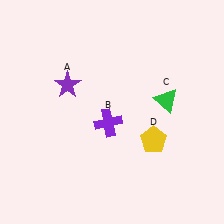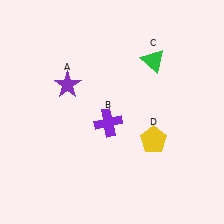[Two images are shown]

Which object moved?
The green triangle (C) moved up.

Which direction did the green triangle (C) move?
The green triangle (C) moved up.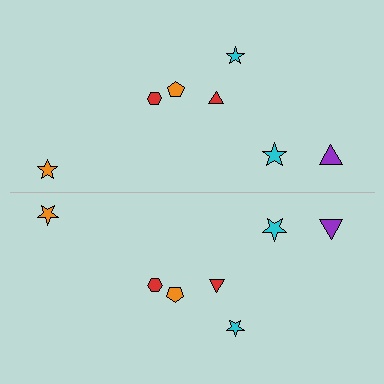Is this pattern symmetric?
Yes, this pattern has bilateral (reflection) symmetry.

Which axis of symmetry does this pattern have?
The pattern has a horizontal axis of symmetry running through the center of the image.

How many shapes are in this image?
There are 14 shapes in this image.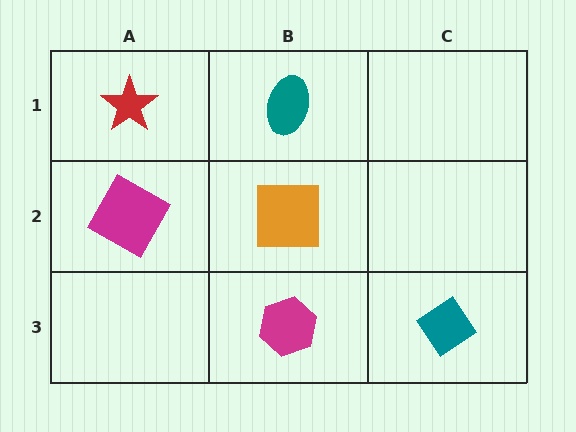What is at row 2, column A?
A magenta square.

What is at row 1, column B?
A teal ellipse.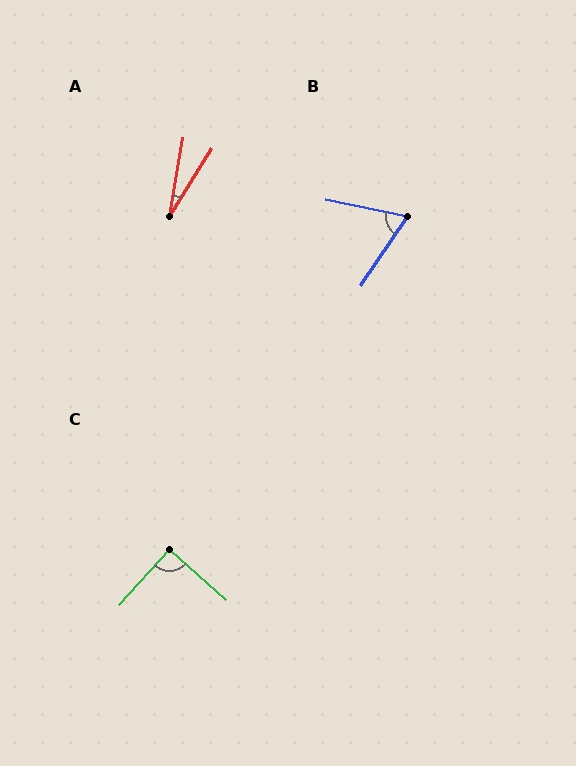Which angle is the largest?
C, at approximately 91 degrees.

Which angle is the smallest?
A, at approximately 22 degrees.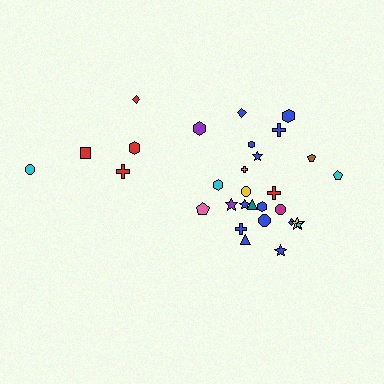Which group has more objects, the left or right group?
The right group.